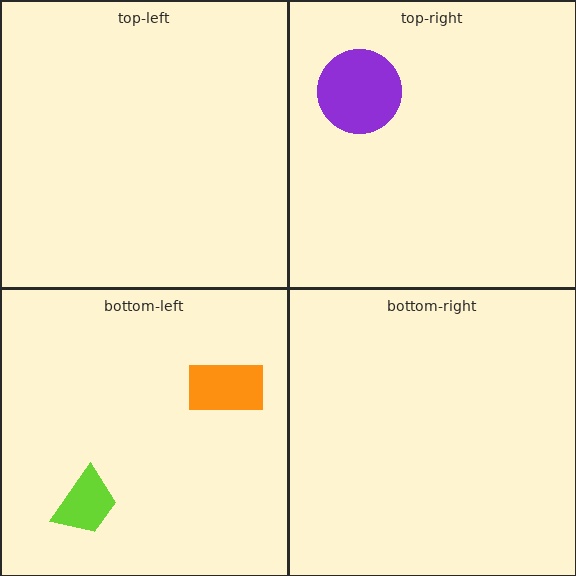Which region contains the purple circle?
The top-right region.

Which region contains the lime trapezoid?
The bottom-left region.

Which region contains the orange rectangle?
The bottom-left region.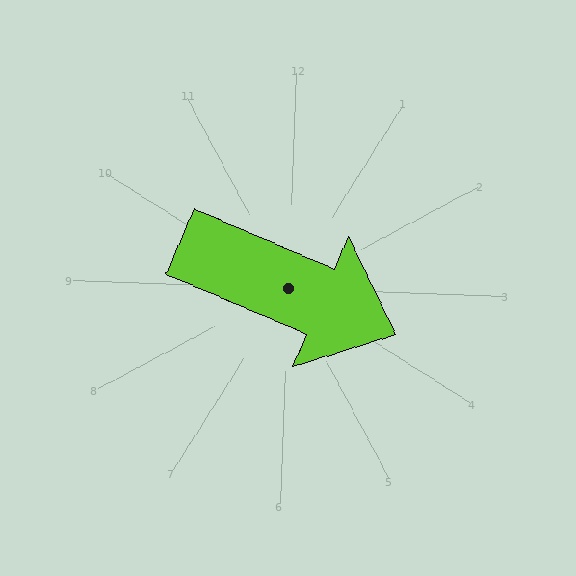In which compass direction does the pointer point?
East.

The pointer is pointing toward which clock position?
Roughly 4 o'clock.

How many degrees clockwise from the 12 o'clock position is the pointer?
Approximately 111 degrees.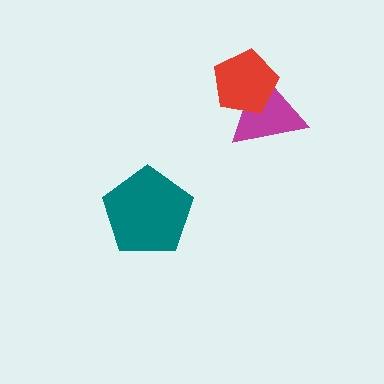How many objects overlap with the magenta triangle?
1 object overlaps with the magenta triangle.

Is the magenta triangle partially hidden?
Yes, it is partially covered by another shape.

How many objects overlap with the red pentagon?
1 object overlaps with the red pentagon.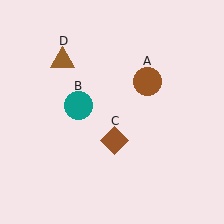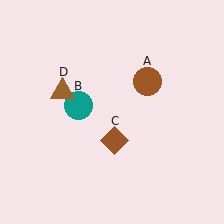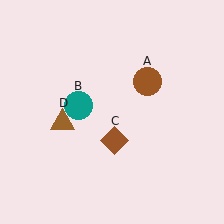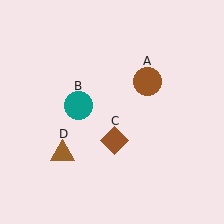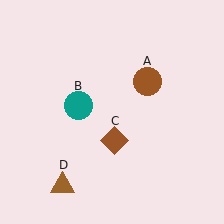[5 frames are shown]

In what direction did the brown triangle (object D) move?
The brown triangle (object D) moved down.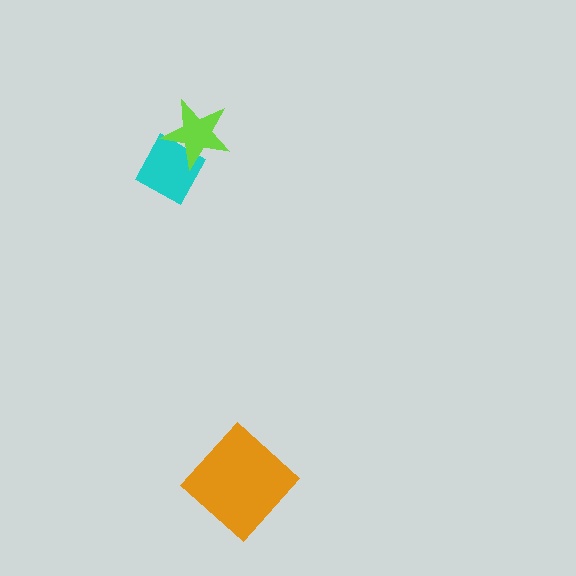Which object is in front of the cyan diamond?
The lime star is in front of the cyan diamond.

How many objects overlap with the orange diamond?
0 objects overlap with the orange diamond.